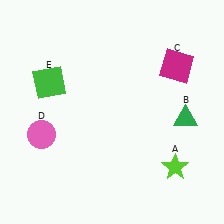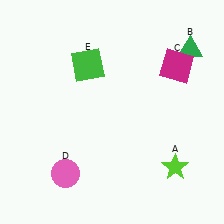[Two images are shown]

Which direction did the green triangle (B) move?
The green triangle (B) moved up.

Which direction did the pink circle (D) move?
The pink circle (D) moved down.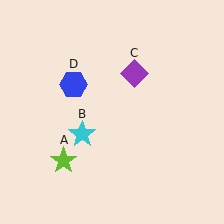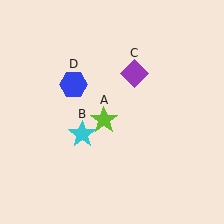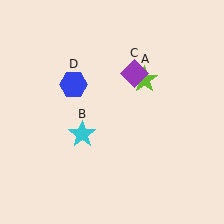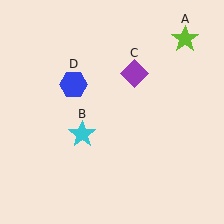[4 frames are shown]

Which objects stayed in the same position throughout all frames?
Cyan star (object B) and purple diamond (object C) and blue hexagon (object D) remained stationary.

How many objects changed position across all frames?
1 object changed position: lime star (object A).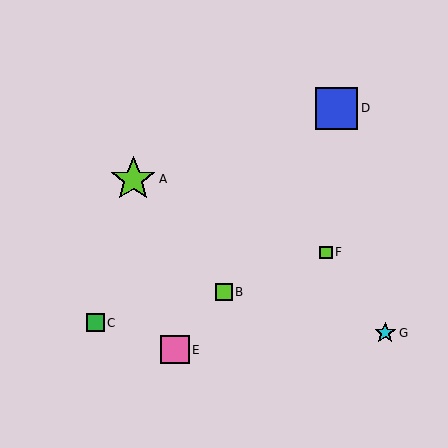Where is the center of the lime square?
The center of the lime square is at (224, 292).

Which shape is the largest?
The lime star (labeled A) is the largest.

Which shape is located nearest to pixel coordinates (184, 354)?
The pink square (labeled E) at (175, 350) is nearest to that location.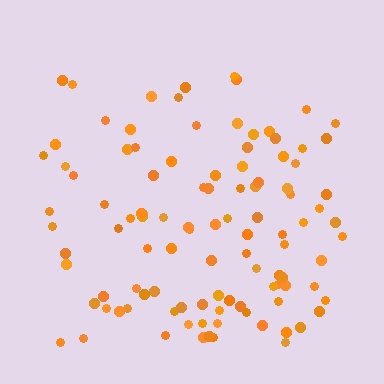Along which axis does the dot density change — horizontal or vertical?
Vertical.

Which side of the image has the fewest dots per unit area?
The top.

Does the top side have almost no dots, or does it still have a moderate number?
Still a moderate number, just noticeably fewer than the bottom.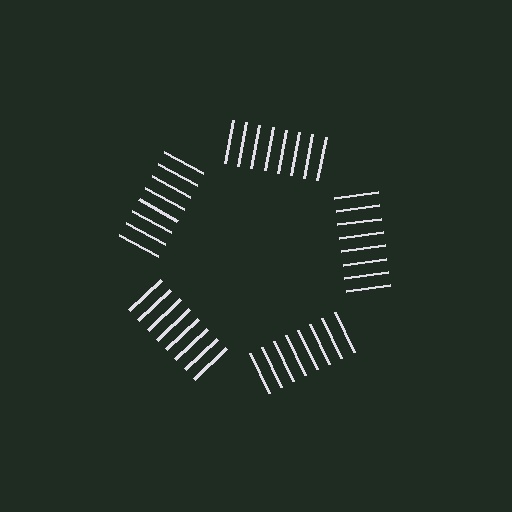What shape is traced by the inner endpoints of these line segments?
An illusory pentagon — the line segments terminate on its edges but no continuous stroke is drawn.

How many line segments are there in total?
40 — 8 along each of the 5 edges.